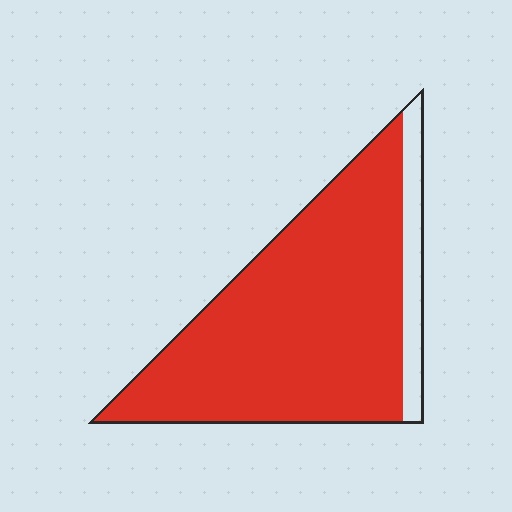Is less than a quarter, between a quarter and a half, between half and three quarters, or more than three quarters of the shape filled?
More than three quarters.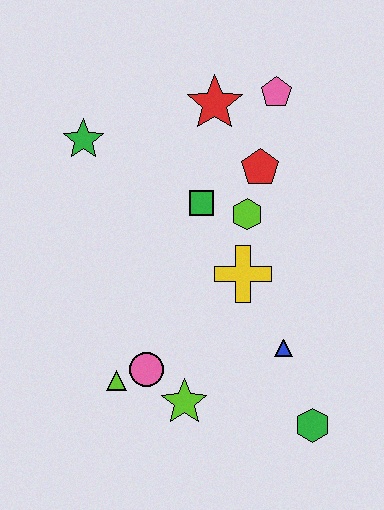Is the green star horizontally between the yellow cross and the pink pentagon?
No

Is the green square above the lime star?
Yes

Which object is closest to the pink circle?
The lime triangle is closest to the pink circle.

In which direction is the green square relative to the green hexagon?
The green square is above the green hexagon.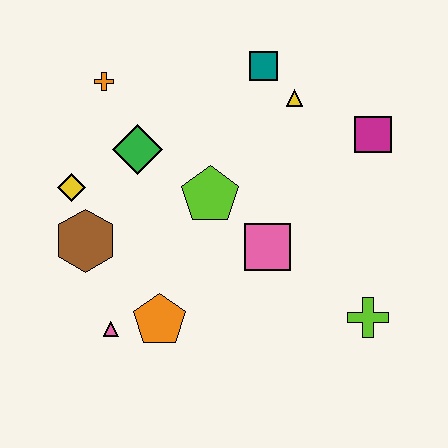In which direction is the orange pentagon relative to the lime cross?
The orange pentagon is to the left of the lime cross.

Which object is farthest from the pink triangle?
The magenta square is farthest from the pink triangle.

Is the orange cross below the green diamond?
No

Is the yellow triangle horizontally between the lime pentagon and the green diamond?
No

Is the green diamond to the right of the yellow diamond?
Yes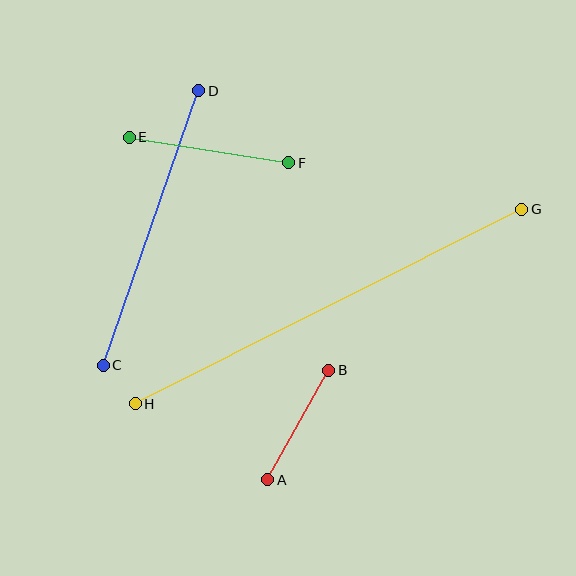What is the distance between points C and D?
The distance is approximately 291 pixels.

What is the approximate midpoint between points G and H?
The midpoint is at approximately (329, 306) pixels.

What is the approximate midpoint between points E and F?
The midpoint is at approximately (209, 150) pixels.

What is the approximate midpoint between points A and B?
The midpoint is at approximately (298, 425) pixels.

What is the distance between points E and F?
The distance is approximately 162 pixels.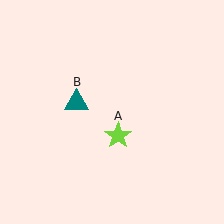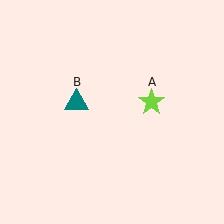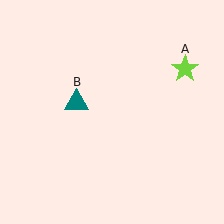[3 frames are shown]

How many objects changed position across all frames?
1 object changed position: lime star (object A).